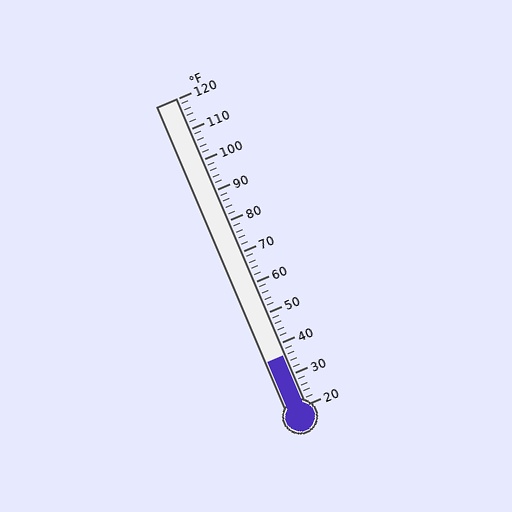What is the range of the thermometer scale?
The thermometer scale ranges from 20°F to 120°F.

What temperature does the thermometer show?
The thermometer shows approximately 36°F.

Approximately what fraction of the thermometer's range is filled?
The thermometer is filled to approximately 15% of its range.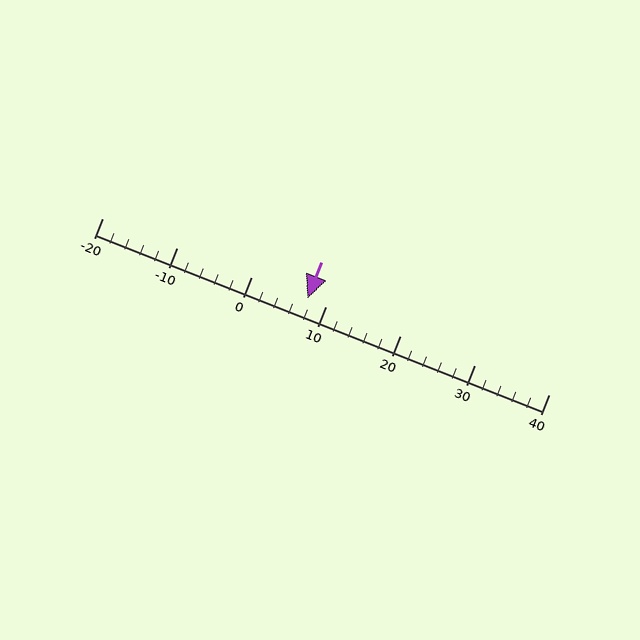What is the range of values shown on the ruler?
The ruler shows values from -20 to 40.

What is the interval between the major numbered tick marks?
The major tick marks are spaced 10 units apart.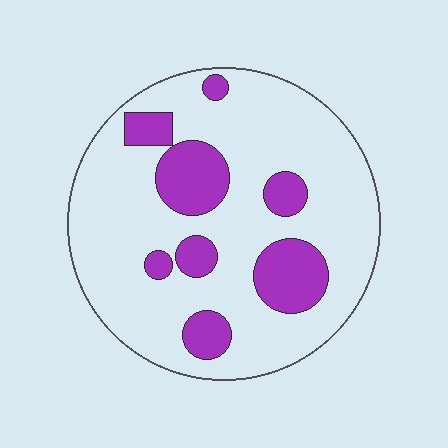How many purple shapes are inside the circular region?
8.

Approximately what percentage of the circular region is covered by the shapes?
Approximately 20%.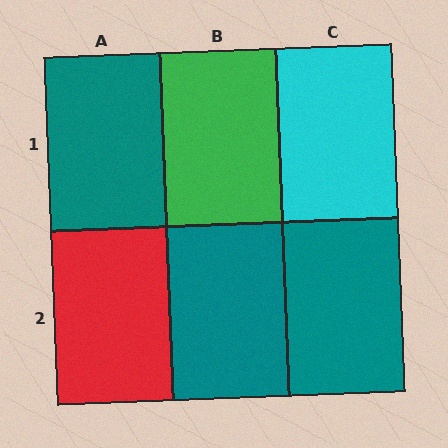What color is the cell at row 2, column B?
Teal.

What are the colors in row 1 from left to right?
Teal, green, cyan.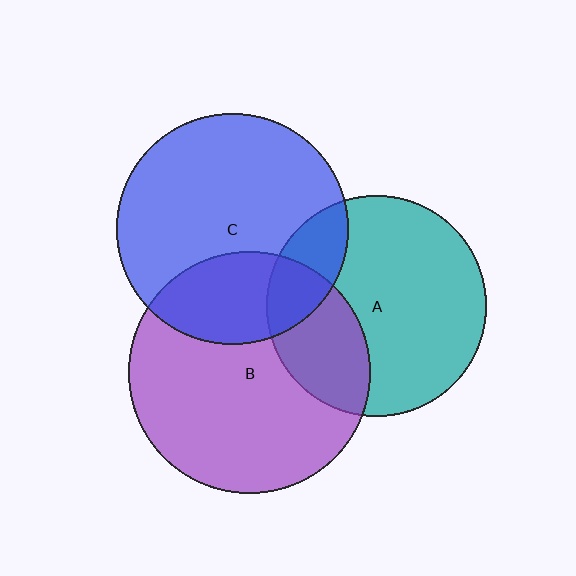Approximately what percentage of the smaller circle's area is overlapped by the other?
Approximately 30%.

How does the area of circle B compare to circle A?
Approximately 1.2 times.